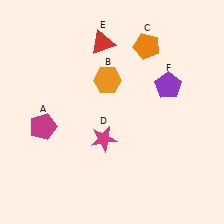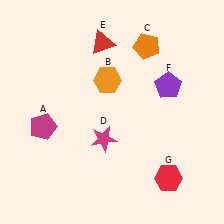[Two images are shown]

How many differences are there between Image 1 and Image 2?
There is 1 difference between the two images.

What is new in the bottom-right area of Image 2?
A red hexagon (G) was added in the bottom-right area of Image 2.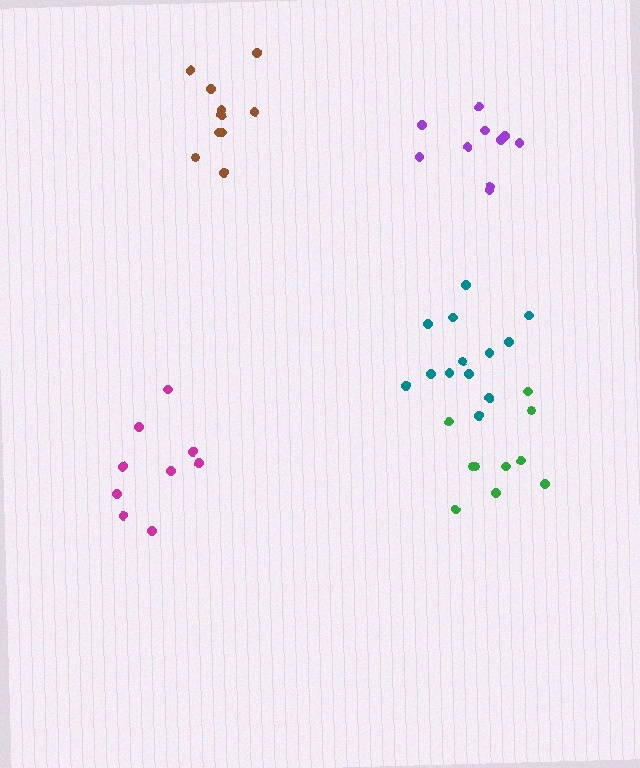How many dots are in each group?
Group 1: 9 dots, Group 2: 13 dots, Group 3: 10 dots, Group 4: 10 dots, Group 5: 10 dots (52 total).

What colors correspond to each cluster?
The clusters are colored: magenta, teal, green, brown, purple.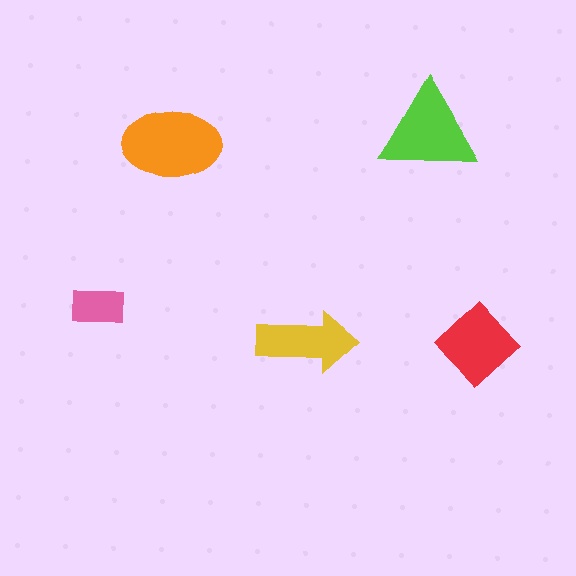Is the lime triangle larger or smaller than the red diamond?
Larger.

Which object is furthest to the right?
The red diamond is rightmost.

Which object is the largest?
The orange ellipse.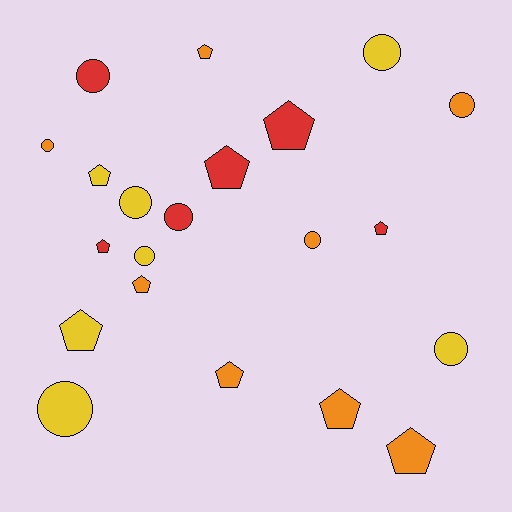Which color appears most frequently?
Orange, with 8 objects.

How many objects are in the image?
There are 21 objects.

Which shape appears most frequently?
Pentagon, with 11 objects.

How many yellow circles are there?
There are 5 yellow circles.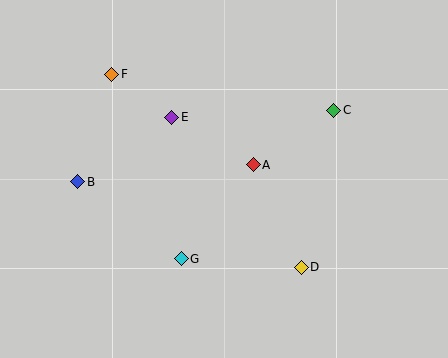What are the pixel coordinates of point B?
Point B is at (78, 182).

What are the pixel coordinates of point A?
Point A is at (253, 165).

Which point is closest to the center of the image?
Point A at (253, 165) is closest to the center.